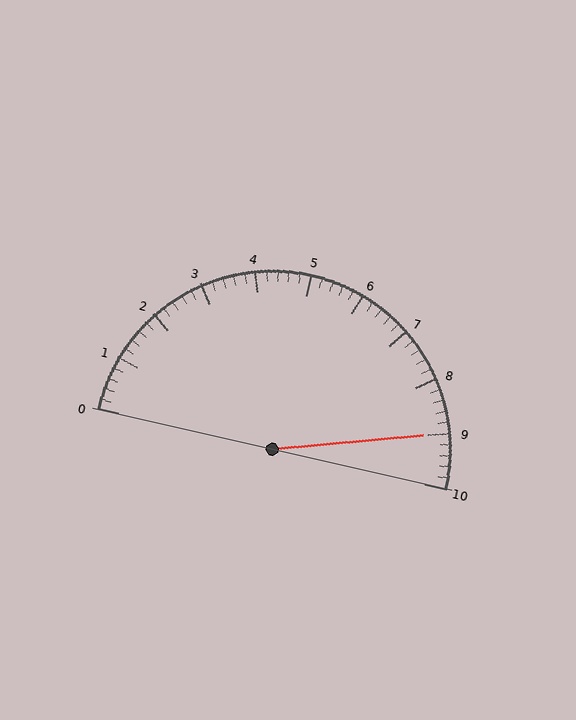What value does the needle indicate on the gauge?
The needle indicates approximately 9.0.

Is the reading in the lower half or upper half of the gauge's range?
The reading is in the upper half of the range (0 to 10).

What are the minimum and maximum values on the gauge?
The gauge ranges from 0 to 10.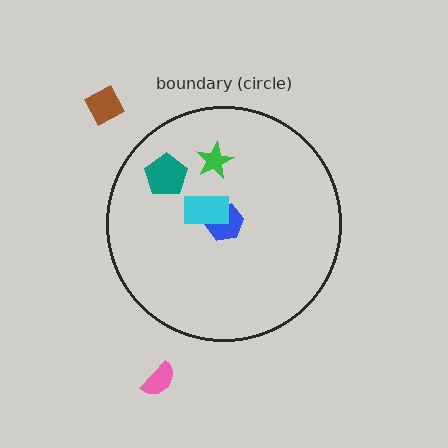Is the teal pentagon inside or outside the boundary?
Inside.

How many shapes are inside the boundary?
4 inside, 2 outside.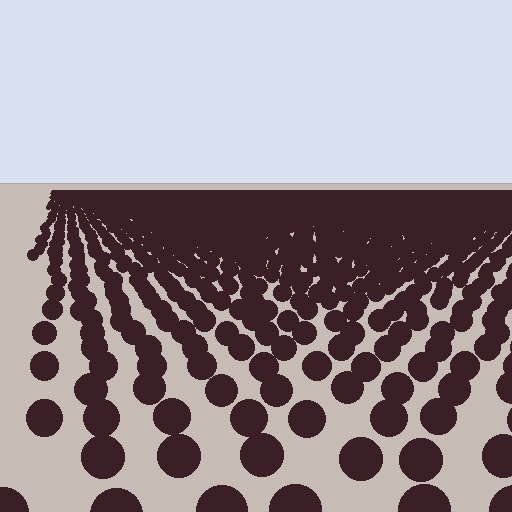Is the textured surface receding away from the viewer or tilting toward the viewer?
The surface is receding away from the viewer. Texture elements get smaller and denser toward the top.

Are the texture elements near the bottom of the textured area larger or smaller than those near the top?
Larger. Near the bottom, elements are closer to the viewer and appear at a bigger on-screen size.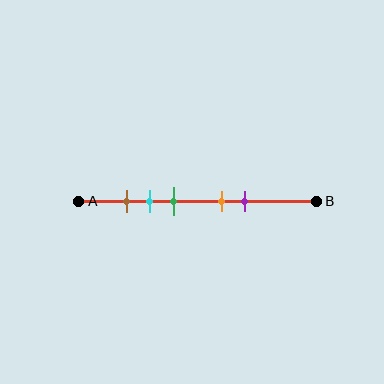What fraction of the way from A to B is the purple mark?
The purple mark is approximately 70% (0.7) of the way from A to B.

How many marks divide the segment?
There are 5 marks dividing the segment.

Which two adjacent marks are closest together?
The brown and cyan marks are the closest adjacent pair.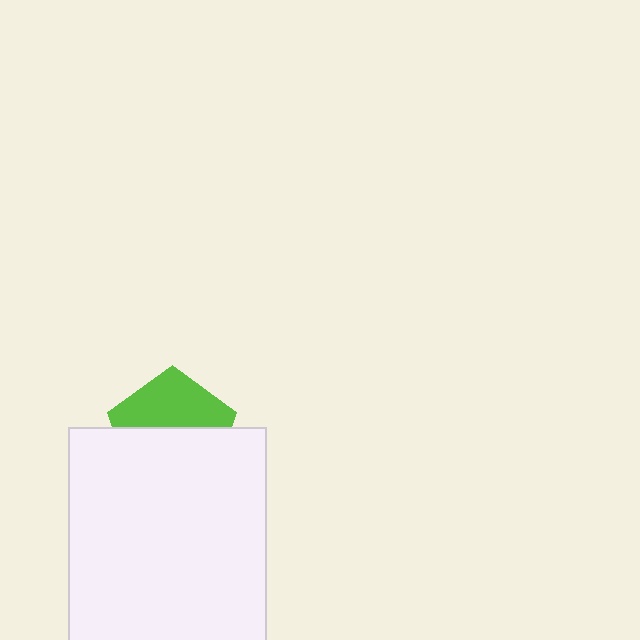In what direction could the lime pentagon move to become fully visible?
The lime pentagon could move up. That would shift it out from behind the white rectangle entirely.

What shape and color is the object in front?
The object in front is a white rectangle.